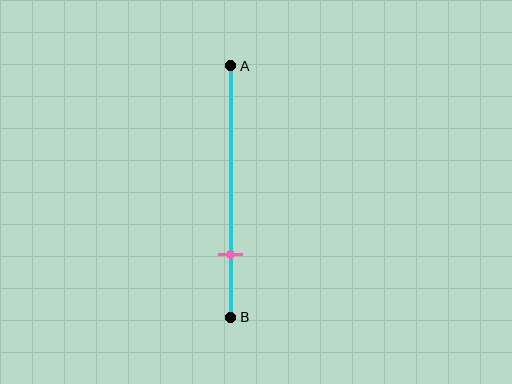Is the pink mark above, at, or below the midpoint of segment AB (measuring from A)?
The pink mark is below the midpoint of segment AB.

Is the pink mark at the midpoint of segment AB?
No, the mark is at about 75% from A, not at the 50% midpoint.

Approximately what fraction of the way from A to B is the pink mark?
The pink mark is approximately 75% of the way from A to B.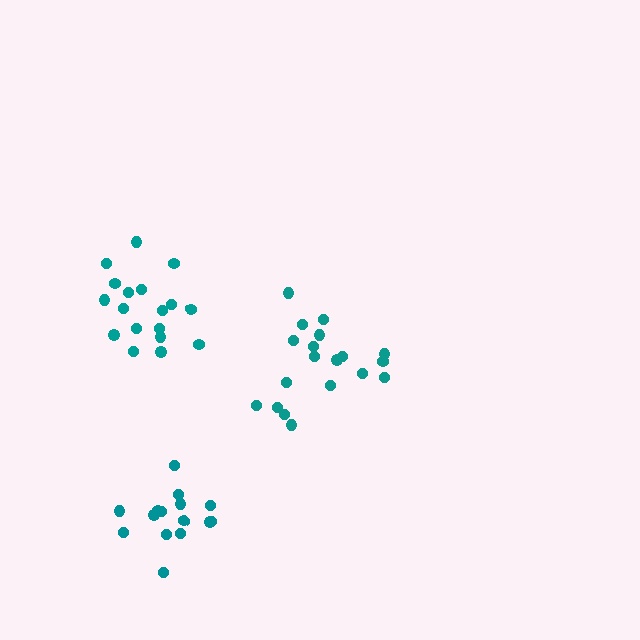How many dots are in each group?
Group 1: 18 dots, Group 2: 19 dots, Group 3: 15 dots (52 total).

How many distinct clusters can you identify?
There are 3 distinct clusters.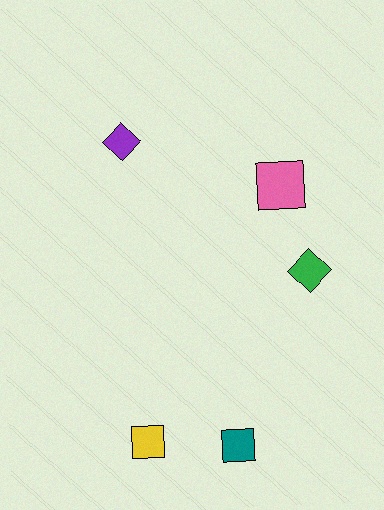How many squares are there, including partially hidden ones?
There are 3 squares.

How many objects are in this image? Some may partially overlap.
There are 5 objects.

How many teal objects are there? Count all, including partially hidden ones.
There is 1 teal object.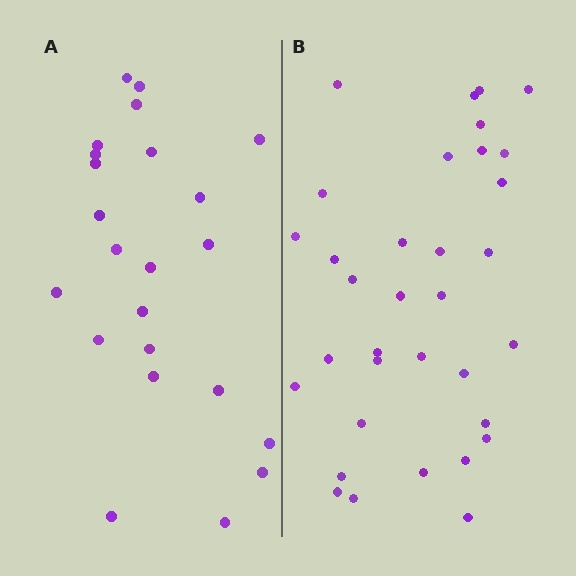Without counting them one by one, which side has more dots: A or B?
Region B (the right region) has more dots.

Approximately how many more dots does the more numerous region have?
Region B has roughly 12 or so more dots than region A.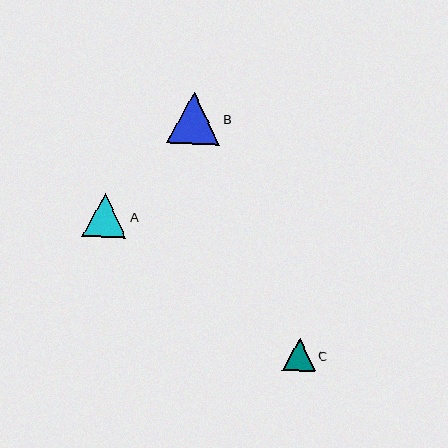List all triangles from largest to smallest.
From largest to smallest: B, A, C.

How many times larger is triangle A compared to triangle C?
Triangle A is approximately 1.4 times the size of triangle C.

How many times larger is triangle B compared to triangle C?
Triangle B is approximately 1.6 times the size of triangle C.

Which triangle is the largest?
Triangle B is the largest with a size of approximately 53 pixels.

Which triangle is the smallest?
Triangle C is the smallest with a size of approximately 32 pixels.